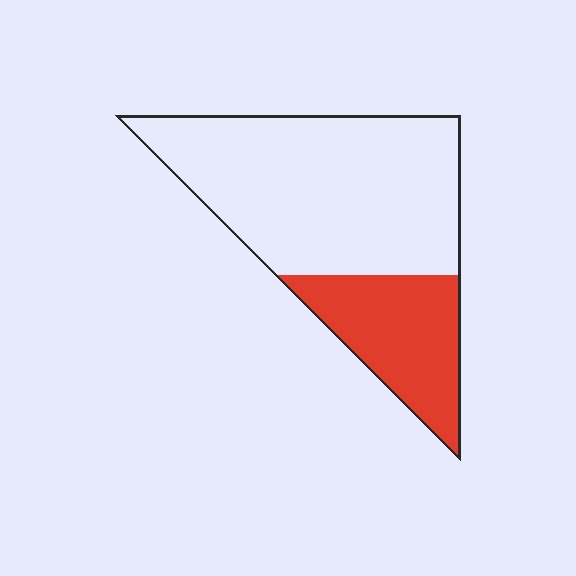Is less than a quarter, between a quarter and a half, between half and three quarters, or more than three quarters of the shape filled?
Between a quarter and a half.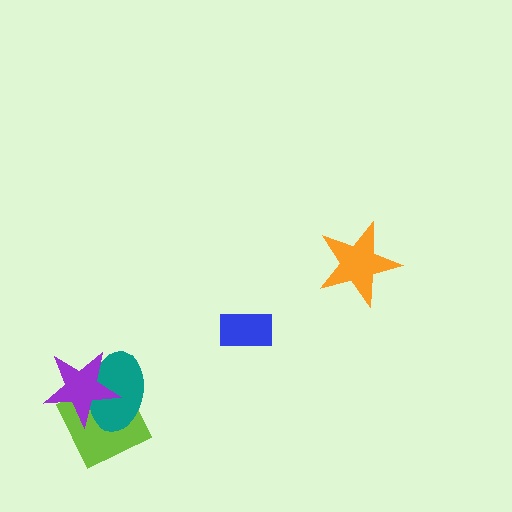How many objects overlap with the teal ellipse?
2 objects overlap with the teal ellipse.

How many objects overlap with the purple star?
2 objects overlap with the purple star.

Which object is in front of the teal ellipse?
The purple star is in front of the teal ellipse.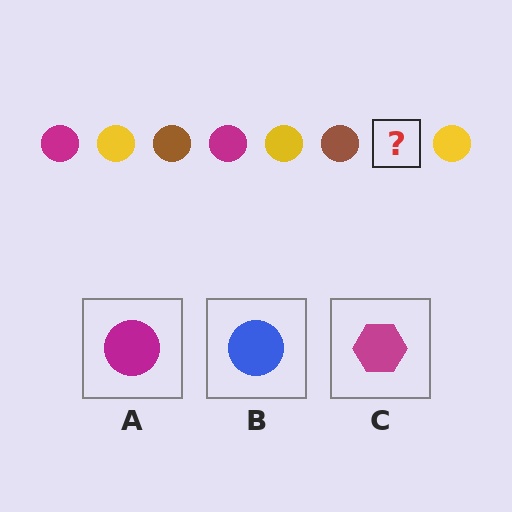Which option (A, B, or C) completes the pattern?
A.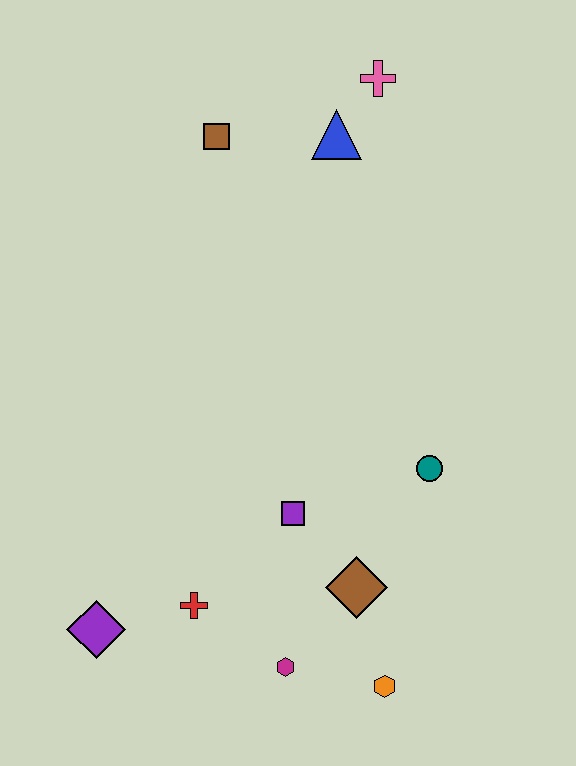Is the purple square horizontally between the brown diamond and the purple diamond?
Yes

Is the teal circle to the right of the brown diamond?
Yes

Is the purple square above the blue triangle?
No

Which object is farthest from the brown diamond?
The pink cross is farthest from the brown diamond.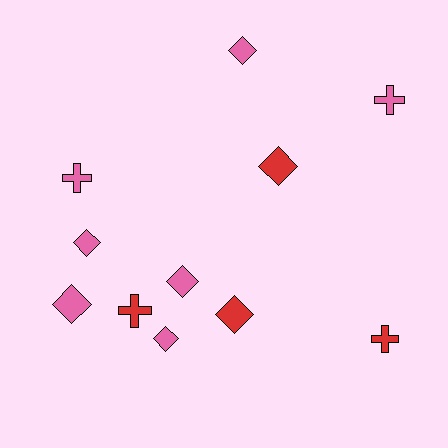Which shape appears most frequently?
Diamond, with 7 objects.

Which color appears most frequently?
Pink, with 7 objects.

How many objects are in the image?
There are 11 objects.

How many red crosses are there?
There are 2 red crosses.